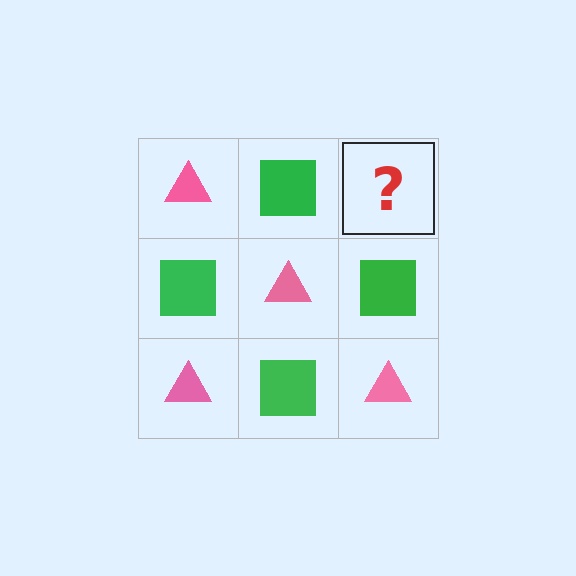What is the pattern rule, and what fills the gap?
The rule is that it alternates pink triangle and green square in a checkerboard pattern. The gap should be filled with a pink triangle.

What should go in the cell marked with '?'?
The missing cell should contain a pink triangle.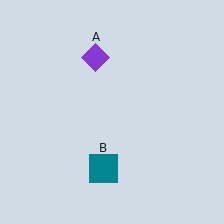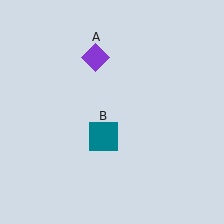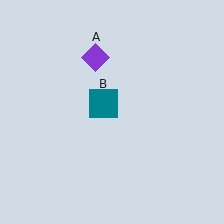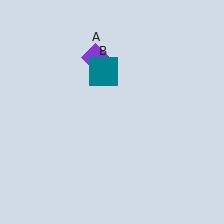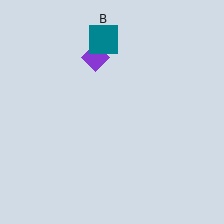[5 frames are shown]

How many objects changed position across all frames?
1 object changed position: teal square (object B).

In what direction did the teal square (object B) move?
The teal square (object B) moved up.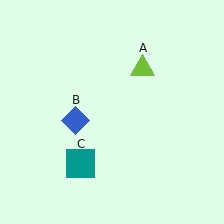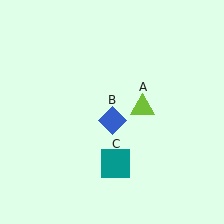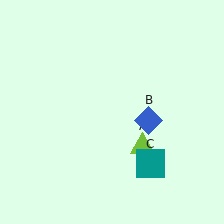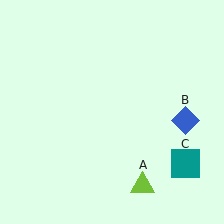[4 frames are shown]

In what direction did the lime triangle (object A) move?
The lime triangle (object A) moved down.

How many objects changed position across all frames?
3 objects changed position: lime triangle (object A), blue diamond (object B), teal square (object C).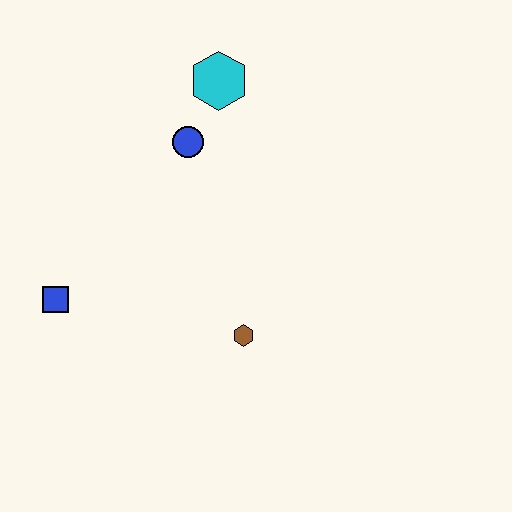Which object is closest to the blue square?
The brown hexagon is closest to the blue square.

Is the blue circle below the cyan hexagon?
Yes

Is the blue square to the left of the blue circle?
Yes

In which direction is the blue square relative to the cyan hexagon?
The blue square is below the cyan hexagon.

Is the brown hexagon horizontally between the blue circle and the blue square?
No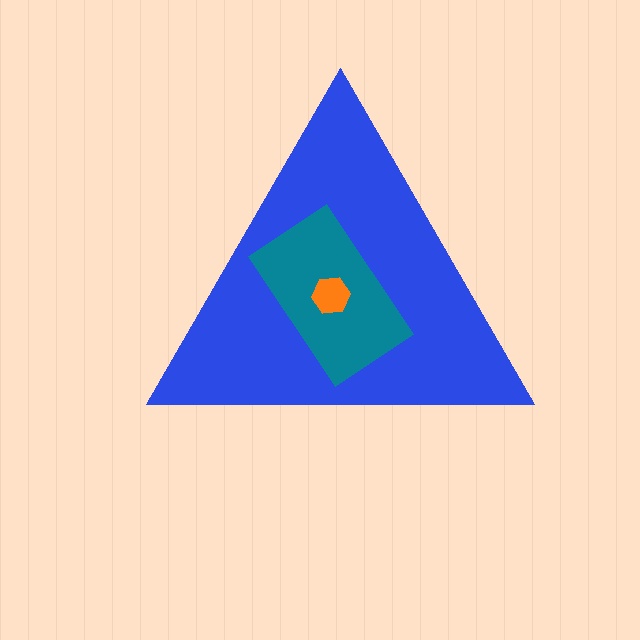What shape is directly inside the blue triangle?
The teal rectangle.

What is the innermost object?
The orange hexagon.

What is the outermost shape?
The blue triangle.